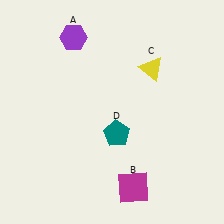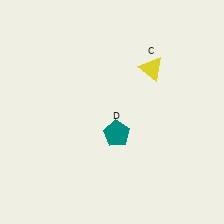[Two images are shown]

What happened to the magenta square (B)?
The magenta square (B) was removed in Image 2. It was in the bottom-right area of Image 1.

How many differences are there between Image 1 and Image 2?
There are 2 differences between the two images.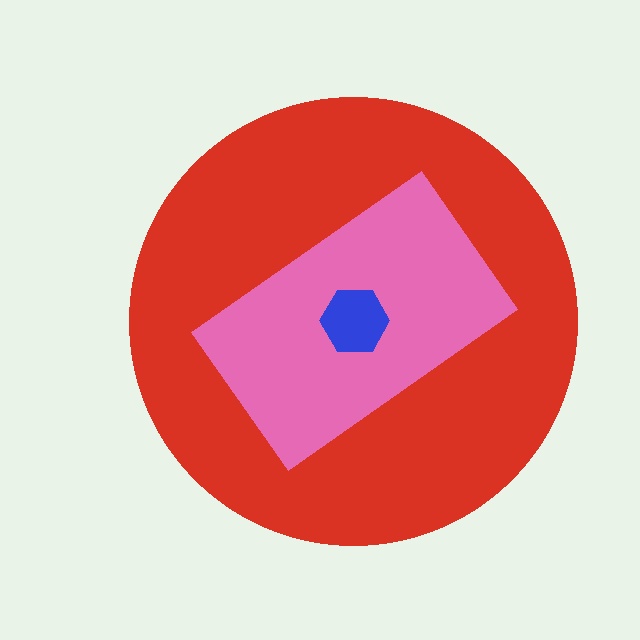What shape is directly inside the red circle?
The pink rectangle.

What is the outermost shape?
The red circle.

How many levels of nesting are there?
3.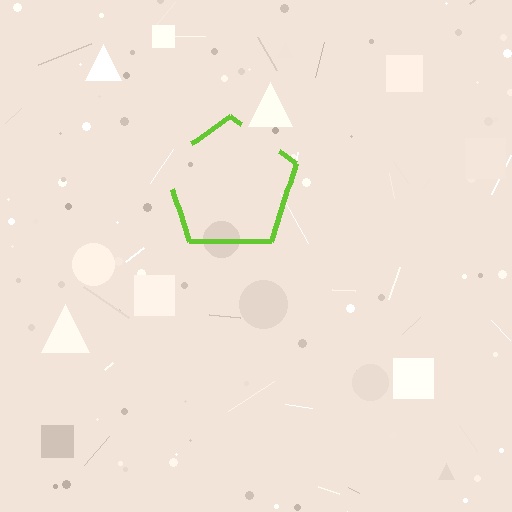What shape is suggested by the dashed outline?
The dashed outline suggests a pentagon.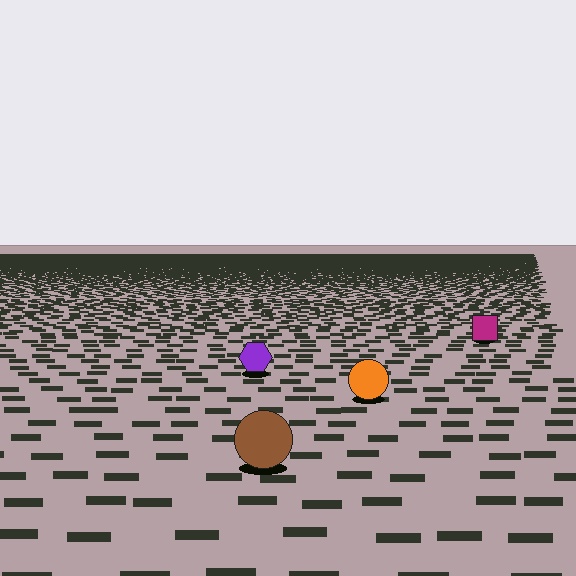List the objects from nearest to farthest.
From nearest to farthest: the brown circle, the orange circle, the purple hexagon, the magenta square.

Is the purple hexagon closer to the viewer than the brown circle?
No. The brown circle is closer — you can tell from the texture gradient: the ground texture is coarser near it.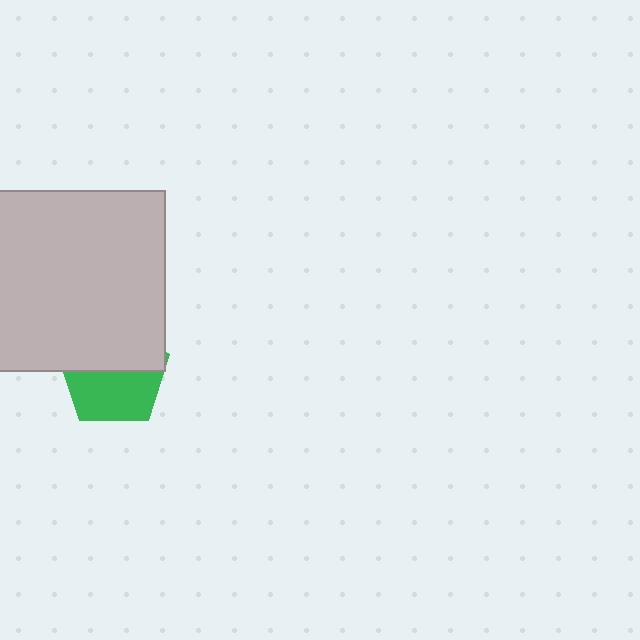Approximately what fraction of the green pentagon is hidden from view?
Roughly 49% of the green pentagon is hidden behind the light gray square.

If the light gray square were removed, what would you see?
You would see the complete green pentagon.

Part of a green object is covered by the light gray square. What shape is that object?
It is a pentagon.